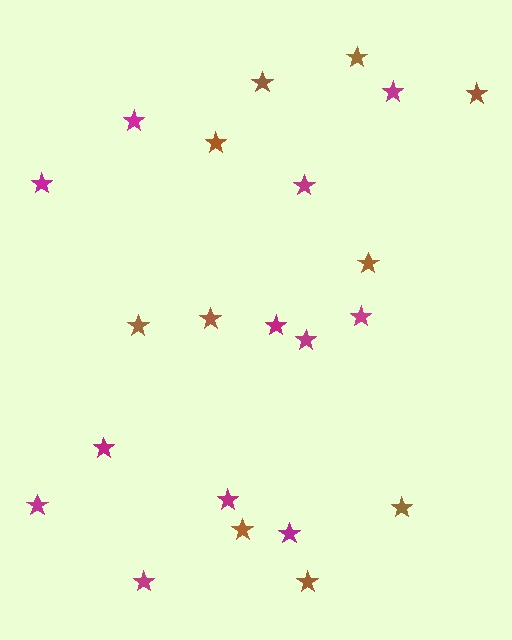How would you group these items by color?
There are 2 groups: one group of brown stars (10) and one group of magenta stars (12).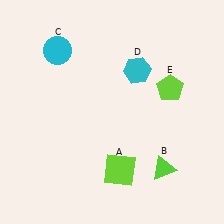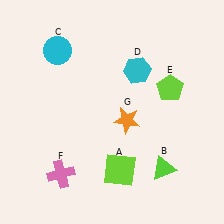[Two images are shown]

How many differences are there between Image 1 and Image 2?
There are 2 differences between the two images.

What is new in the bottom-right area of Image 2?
An orange star (G) was added in the bottom-right area of Image 2.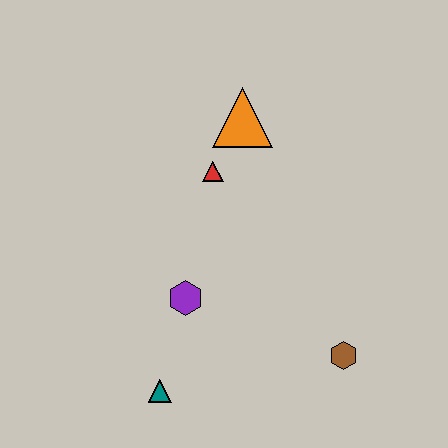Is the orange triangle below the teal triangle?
No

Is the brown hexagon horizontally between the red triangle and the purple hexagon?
No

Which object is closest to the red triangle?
The orange triangle is closest to the red triangle.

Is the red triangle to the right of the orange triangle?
No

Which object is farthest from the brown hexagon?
The orange triangle is farthest from the brown hexagon.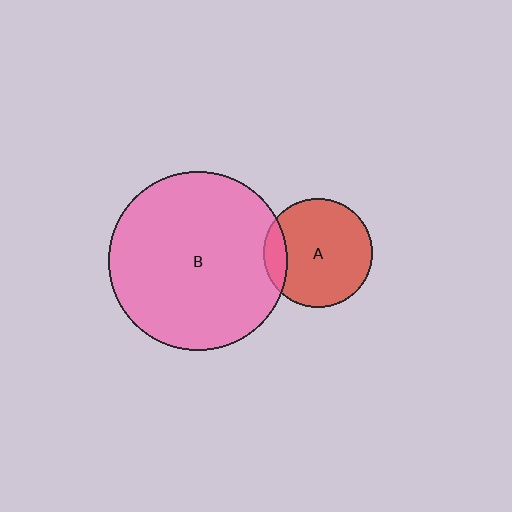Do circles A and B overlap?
Yes.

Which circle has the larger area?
Circle B (pink).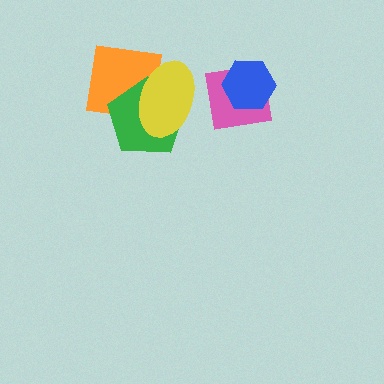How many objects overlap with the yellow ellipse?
3 objects overlap with the yellow ellipse.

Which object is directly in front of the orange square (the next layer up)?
The green pentagon is directly in front of the orange square.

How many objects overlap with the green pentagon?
2 objects overlap with the green pentagon.